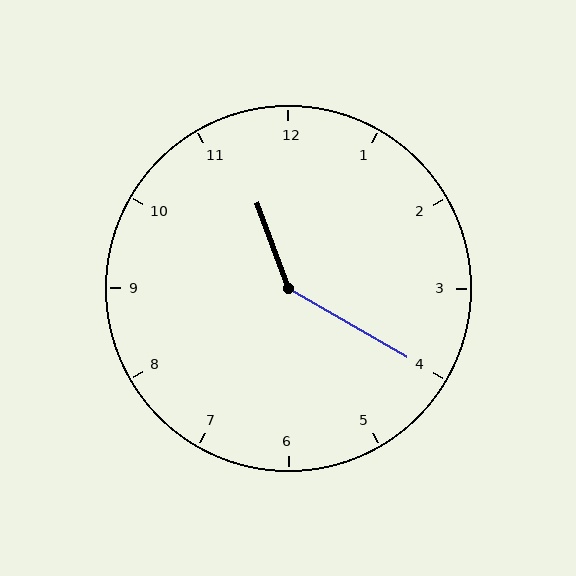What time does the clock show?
11:20.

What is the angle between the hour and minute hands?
Approximately 140 degrees.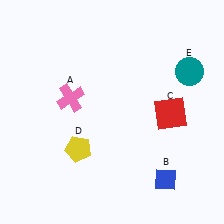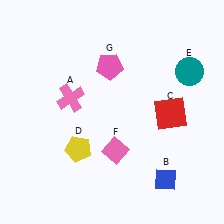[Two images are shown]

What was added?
A pink diamond (F), a pink pentagon (G) were added in Image 2.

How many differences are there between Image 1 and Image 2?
There are 2 differences between the two images.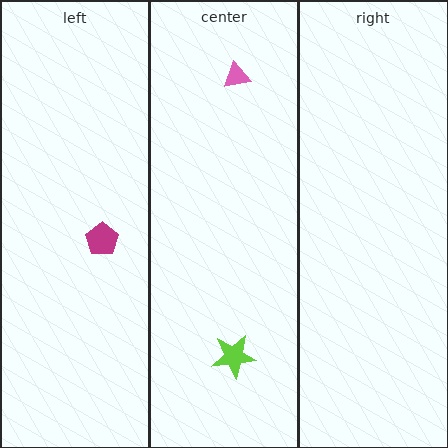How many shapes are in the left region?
1.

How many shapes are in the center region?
2.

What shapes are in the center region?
The lime star, the pink triangle.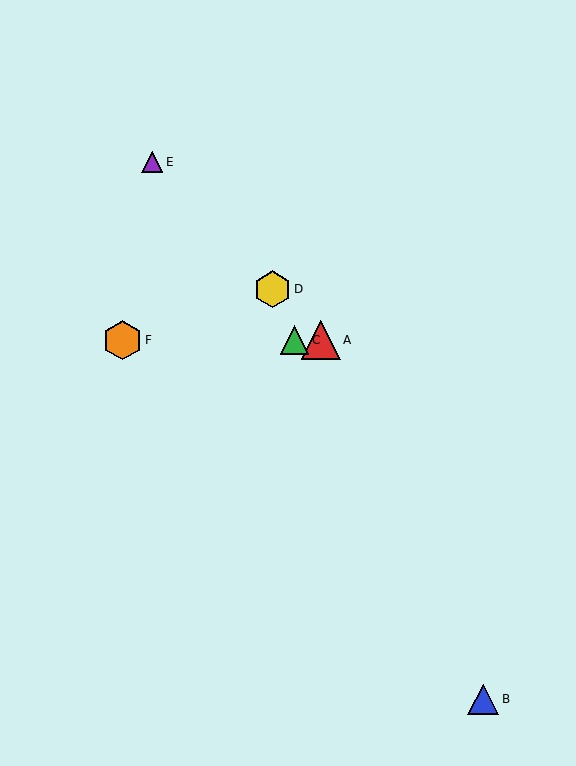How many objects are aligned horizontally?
3 objects (A, C, F) are aligned horizontally.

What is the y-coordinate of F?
Object F is at y≈340.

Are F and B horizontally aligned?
No, F is at y≈340 and B is at y≈699.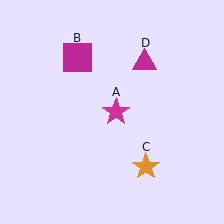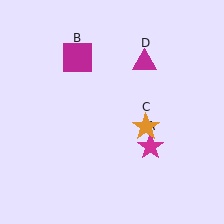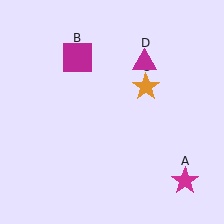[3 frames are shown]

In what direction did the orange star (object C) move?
The orange star (object C) moved up.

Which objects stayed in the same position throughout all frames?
Magenta square (object B) and magenta triangle (object D) remained stationary.